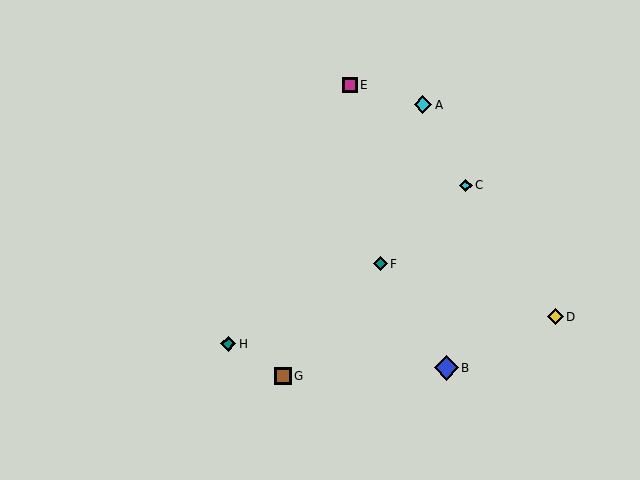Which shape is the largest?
The blue diamond (labeled B) is the largest.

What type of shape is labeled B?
Shape B is a blue diamond.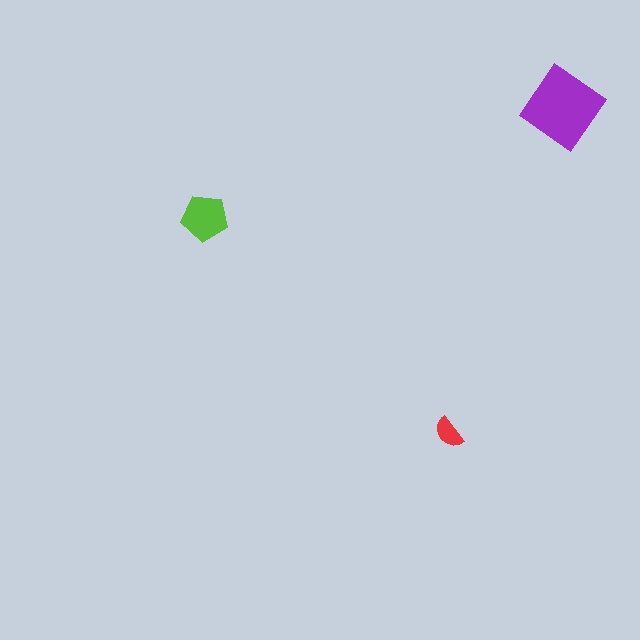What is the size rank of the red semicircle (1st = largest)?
3rd.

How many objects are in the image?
There are 3 objects in the image.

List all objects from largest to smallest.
The purple diamond, the lime pentagon, the red semicircle.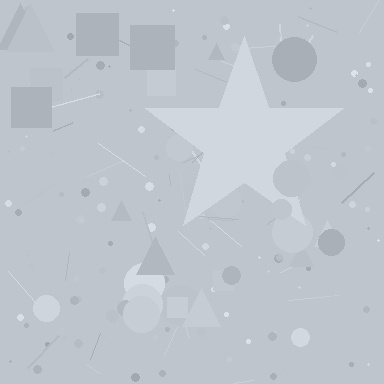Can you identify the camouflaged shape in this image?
The camouflaged shape is a star.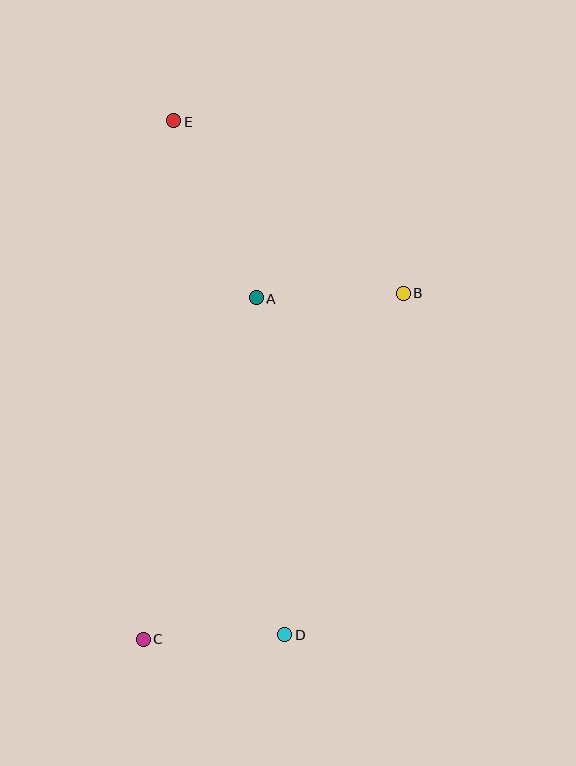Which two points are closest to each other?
Points C and D are closest to each other.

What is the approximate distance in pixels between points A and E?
The distance between A and E is approximately 195 pixels.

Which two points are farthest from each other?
Points D and E are farthest from each other.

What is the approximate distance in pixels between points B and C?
The distance between B and C is approximately 433 pixels.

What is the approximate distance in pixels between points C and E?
The distance between C and E is approximately 519 pixels.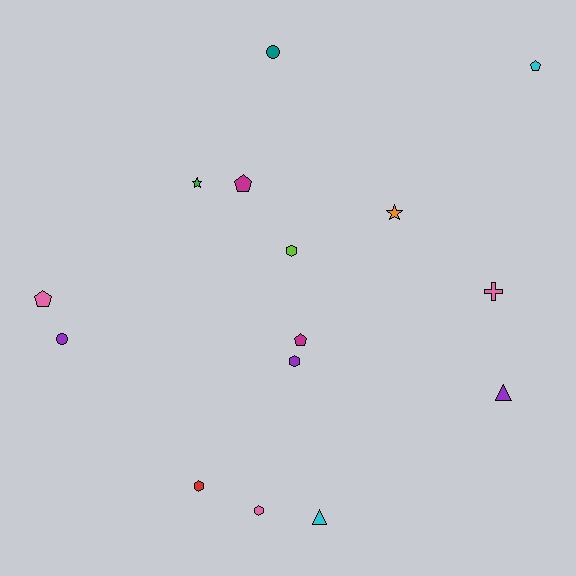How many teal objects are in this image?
There is 1 teal object.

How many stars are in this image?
There are 2 stars.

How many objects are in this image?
There are 15 objects.